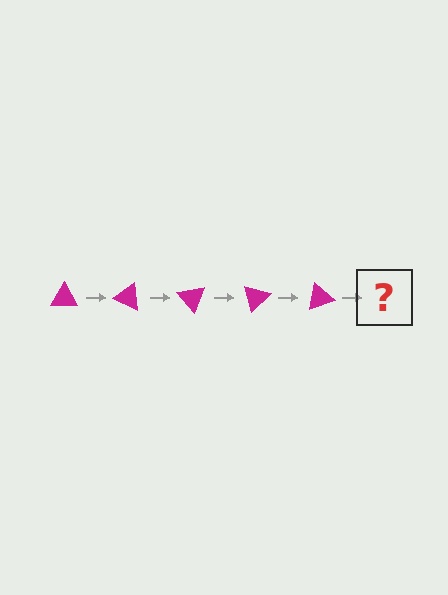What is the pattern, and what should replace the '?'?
The pattern is that the triangle rotates 25 degrees each step. The '?' should be a magenta triangle rotated 125 degrees.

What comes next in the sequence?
The next element should be a magenta triangle rotated 125 degrees.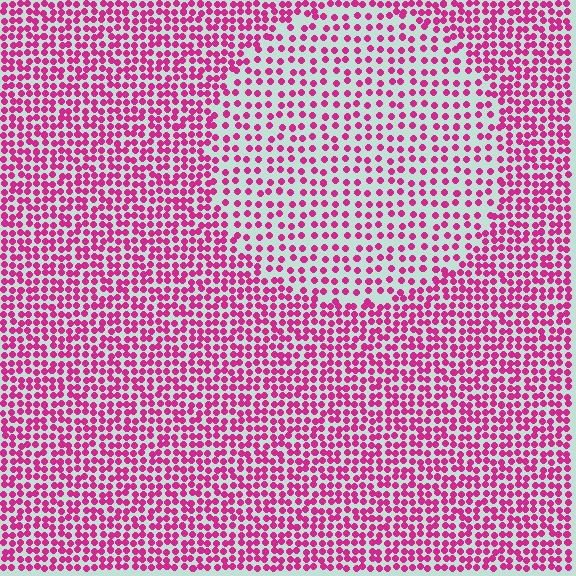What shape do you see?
I see a circle.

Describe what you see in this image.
The image contains small magenta elements arranged at two different densities. A circle-shaped region is visible where the elements are less densely packed than the surrounding area.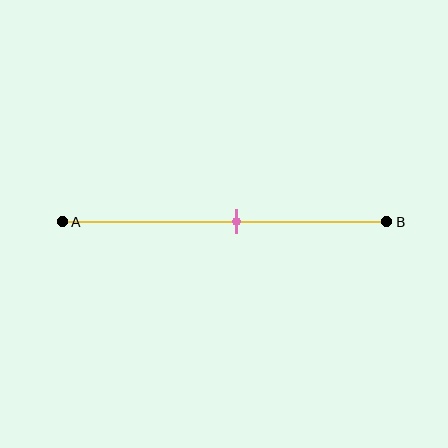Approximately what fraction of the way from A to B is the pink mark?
The pink mark is approximately 55% of the way from A to B.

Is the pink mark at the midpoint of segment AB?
No, the mark is at about 55% from A, not at the 50% midpoint.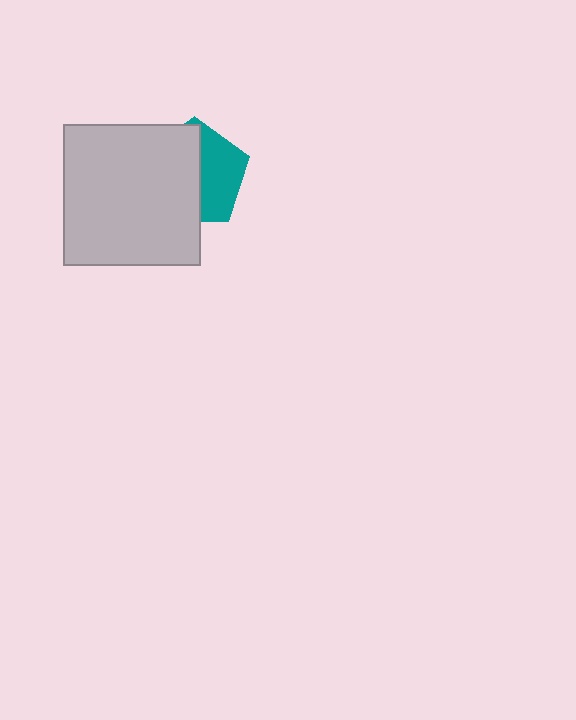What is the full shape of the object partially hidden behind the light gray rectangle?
The partially hidden object is a teal pentagon.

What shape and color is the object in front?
The object in front is a light gray rectangle.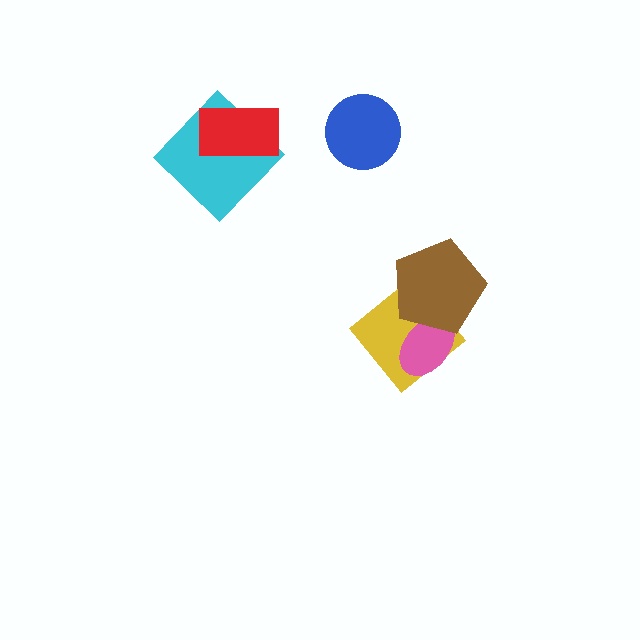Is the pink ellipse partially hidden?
Yes, it is partially covered by another shape.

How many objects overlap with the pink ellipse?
2 objects overlap with the pink ellipse.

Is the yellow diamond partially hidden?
Yes, it is partially covered by another shape.